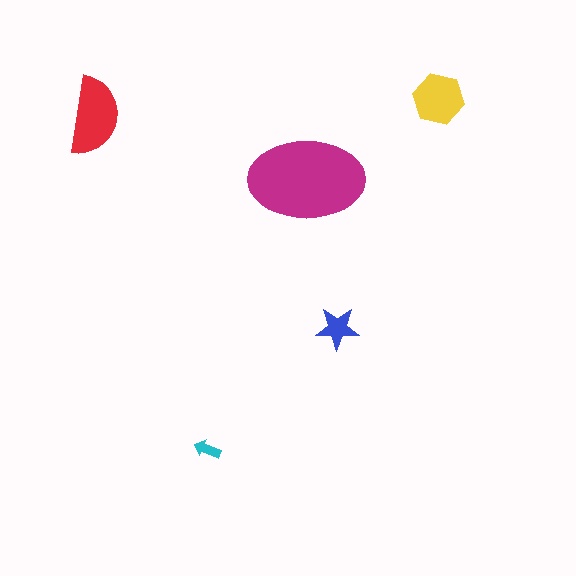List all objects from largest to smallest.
The magenta ellipse, the red semicircle, the yellow hexagon, the blue star, the cyan arrow.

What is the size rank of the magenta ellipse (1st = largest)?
1st.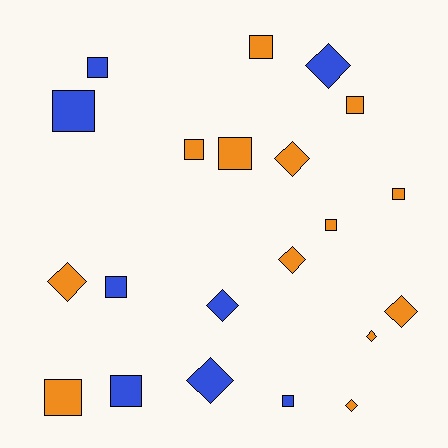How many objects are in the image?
There are 21 objects.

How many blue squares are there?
There are 5 blue squares.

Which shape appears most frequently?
Square, with 12 objects.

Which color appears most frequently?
Orange, with 13 objects.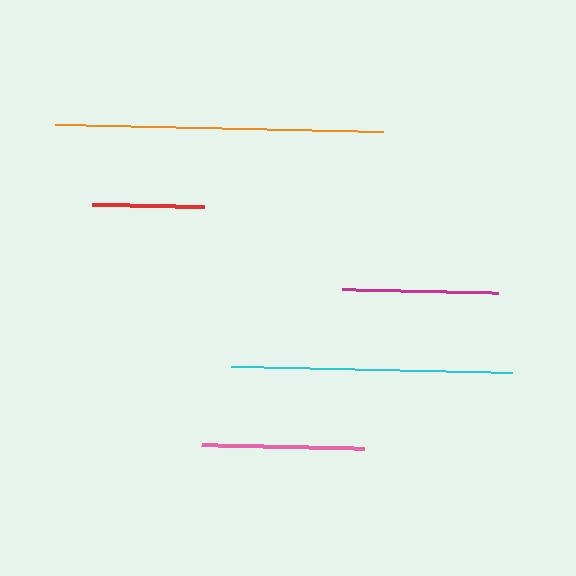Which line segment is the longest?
The orange line is the longest at approximately 330 pixels.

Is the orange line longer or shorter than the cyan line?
The orange line is longer than the cyan line.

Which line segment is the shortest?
The red line is the shortest at approximately 112 pixels.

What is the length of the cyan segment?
The cyan segment is approximately 281 pixels long.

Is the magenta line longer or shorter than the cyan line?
The cyan line is longer than the magenta line.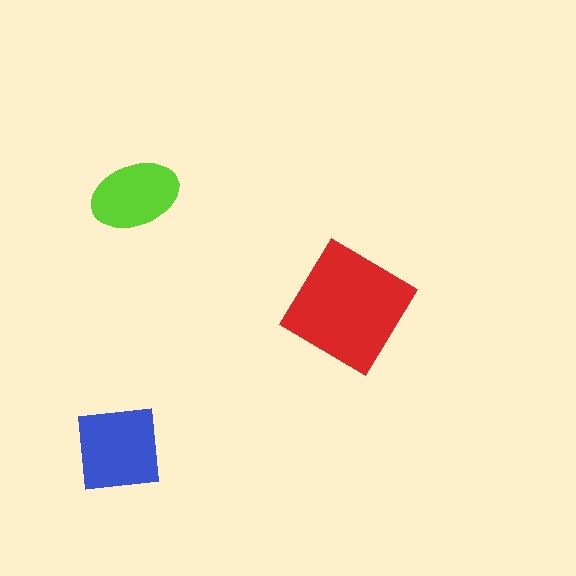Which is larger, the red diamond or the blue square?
The red diamond.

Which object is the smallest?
The lime ellipse.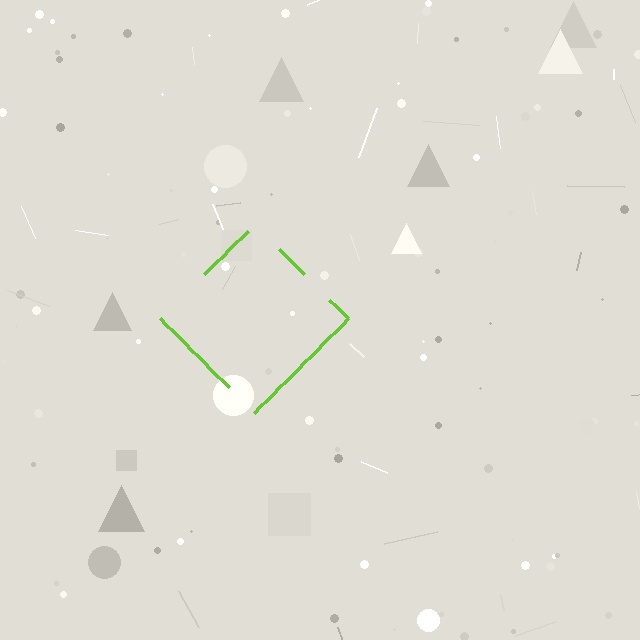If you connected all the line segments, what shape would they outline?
They would outline a diamond.